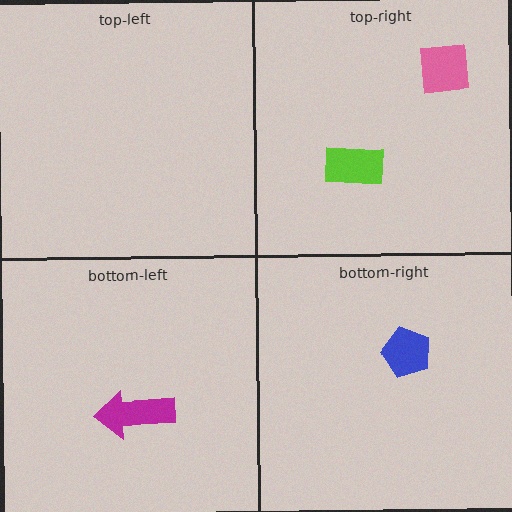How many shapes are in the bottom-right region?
1.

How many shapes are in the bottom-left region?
1.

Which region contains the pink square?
The top-right region.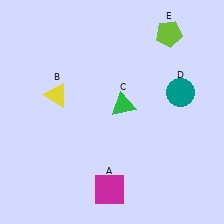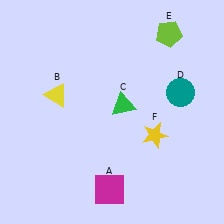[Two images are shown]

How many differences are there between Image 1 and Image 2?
There is 1 difference between the two images.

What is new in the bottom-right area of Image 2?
A yellow star (F) was added in the bottom-right area of Image 2.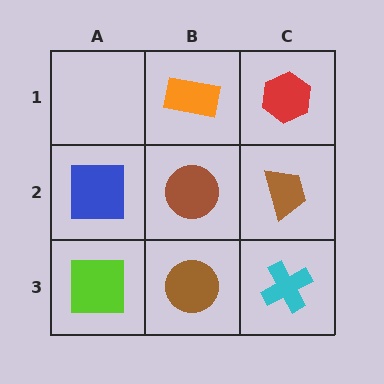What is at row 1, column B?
An orange rectangle.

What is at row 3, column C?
A cyan cross.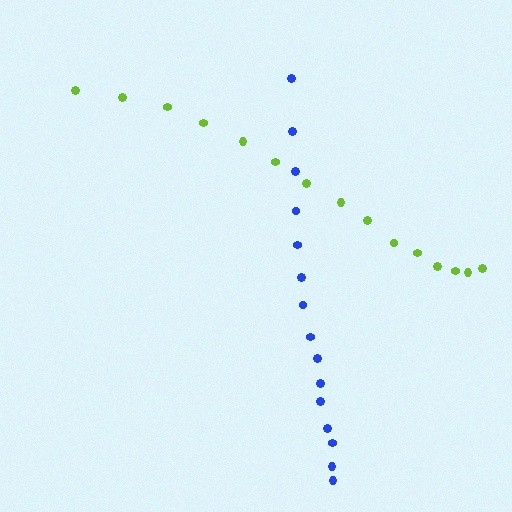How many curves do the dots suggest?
There are 2 distinct paths.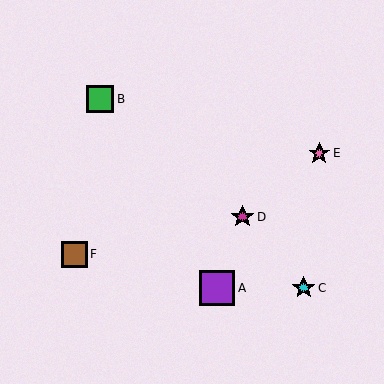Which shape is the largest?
The purple square (labeled A) is the largest.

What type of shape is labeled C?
Shape C is a cyan star.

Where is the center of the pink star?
The center of the pink star is at (319, 153).